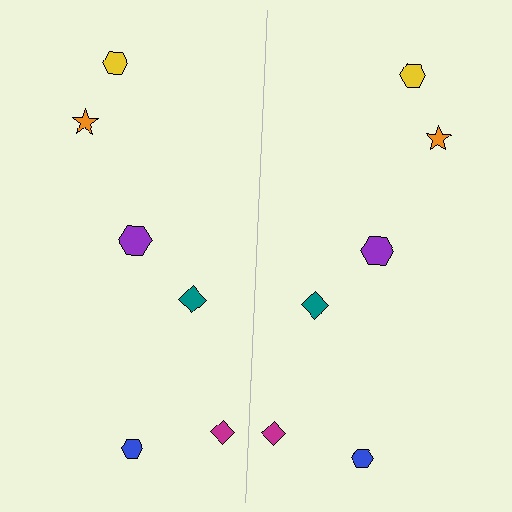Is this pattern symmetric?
Yes, this pattern has bilateral (reflection) symmetry.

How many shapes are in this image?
There are 12 shapes in this image.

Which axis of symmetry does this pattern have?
The pattern has a vertical axis of symmetry running through the center of the image.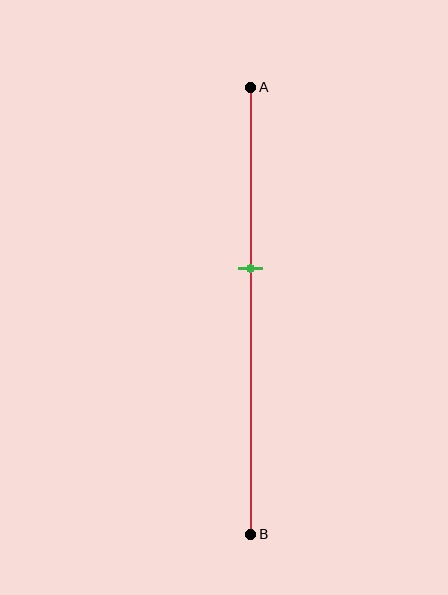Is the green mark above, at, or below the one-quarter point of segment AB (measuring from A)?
The green mark is below the one-quarter point of segment AB.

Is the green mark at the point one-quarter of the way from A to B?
No, the mark is at about 40% from A, not at the 25% one-quarter point.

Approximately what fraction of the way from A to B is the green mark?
The green mark is approximately 40% of the way from A to B.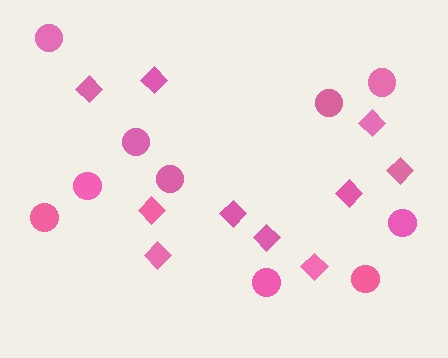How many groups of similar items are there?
There are 2 groups: one group of diamonds (10) and one group of circles (10).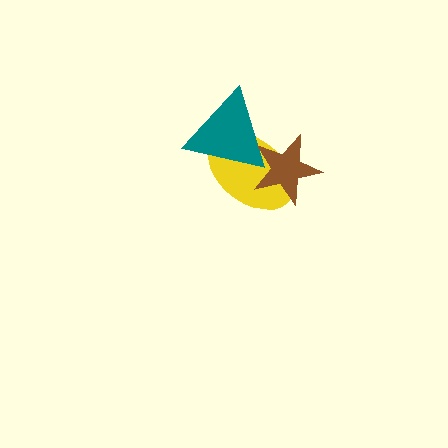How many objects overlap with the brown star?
2 objects overlap with the brown star.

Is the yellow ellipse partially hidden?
Yes, it is partially covered by another shape.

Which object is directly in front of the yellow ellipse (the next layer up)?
The teal triangle is directly in front of the yellow ellipse.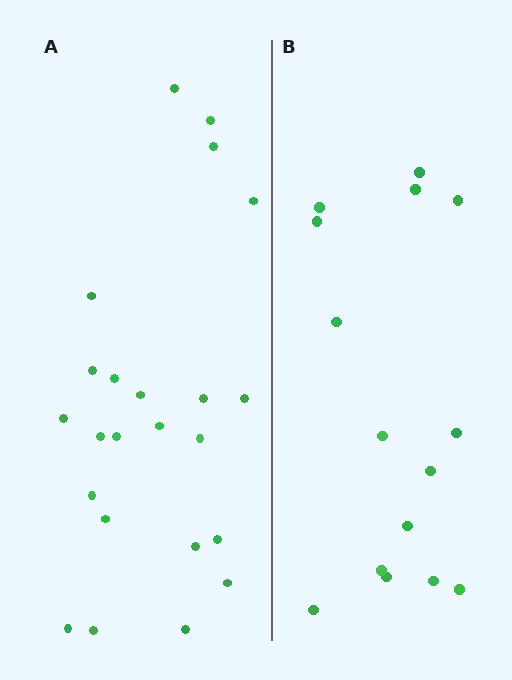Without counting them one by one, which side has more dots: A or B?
Region A (the left region) has more dots.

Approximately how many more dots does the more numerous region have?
Region A has roughly 8 or so more dots than region B.